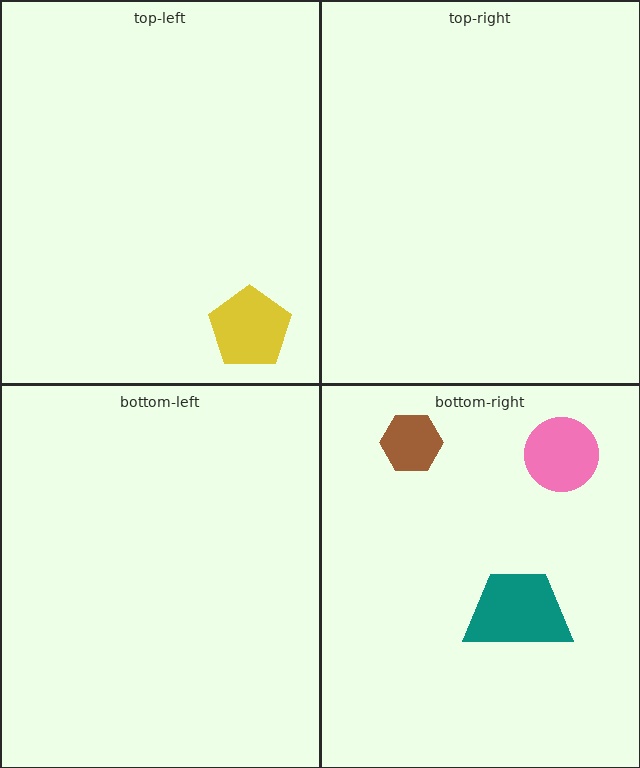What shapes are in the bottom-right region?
The brown hexagon, the teal trapezoid, the pink circle.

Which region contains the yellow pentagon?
The top-left region.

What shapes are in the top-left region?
The yellow pentagon.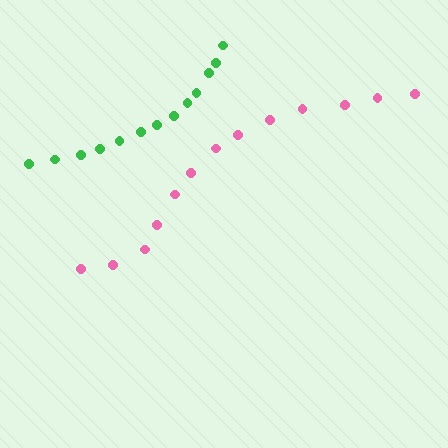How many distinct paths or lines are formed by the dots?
There are 2 distinct paths.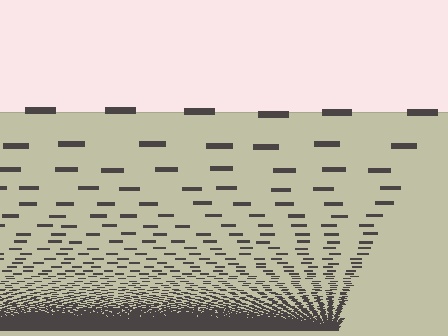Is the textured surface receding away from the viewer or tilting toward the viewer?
The surface appears to tilt toward the viewer. Texture elements get larger and sparser toward the top.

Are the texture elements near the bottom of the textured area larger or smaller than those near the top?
Smaller. The gradient is inverted — elements near the bottom are smaller and denser.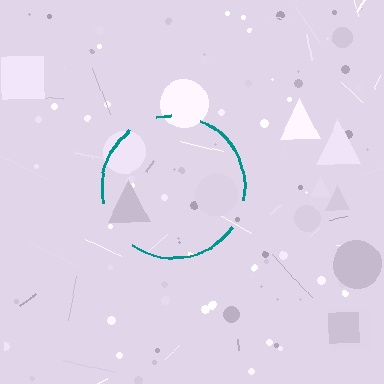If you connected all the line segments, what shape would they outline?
They would outline a circle.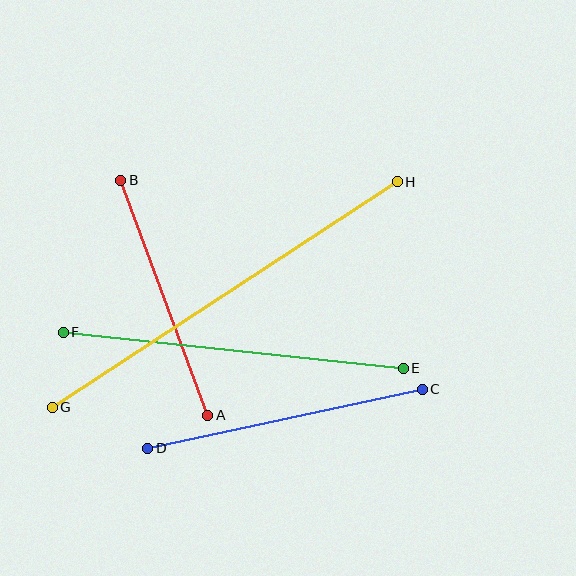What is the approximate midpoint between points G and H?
The midpoint is at approximately (225, 294) pixels.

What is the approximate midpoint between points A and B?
The midpoint is at approximately (164, 298) pixels.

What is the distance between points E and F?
The distance is approximately 342 pixels.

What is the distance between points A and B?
The distance is approximately 251 pixels.